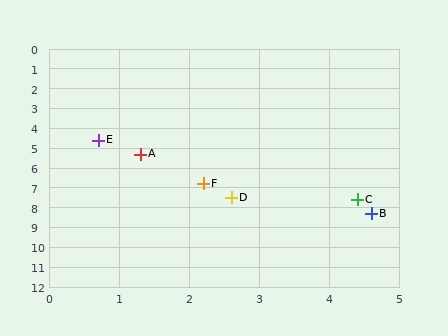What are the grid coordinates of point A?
Point A is at approximately (1.3, 5.3).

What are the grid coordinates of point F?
Point F is at approximately (2.2, 6.8).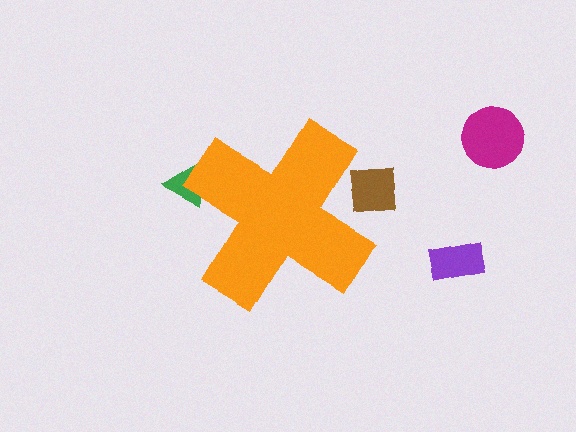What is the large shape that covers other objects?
An orange cross.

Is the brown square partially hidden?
Yes, the brown square is partially hidden behind the orange cross.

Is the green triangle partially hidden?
Yes, the green triangle is partially hidden behind the orange cross.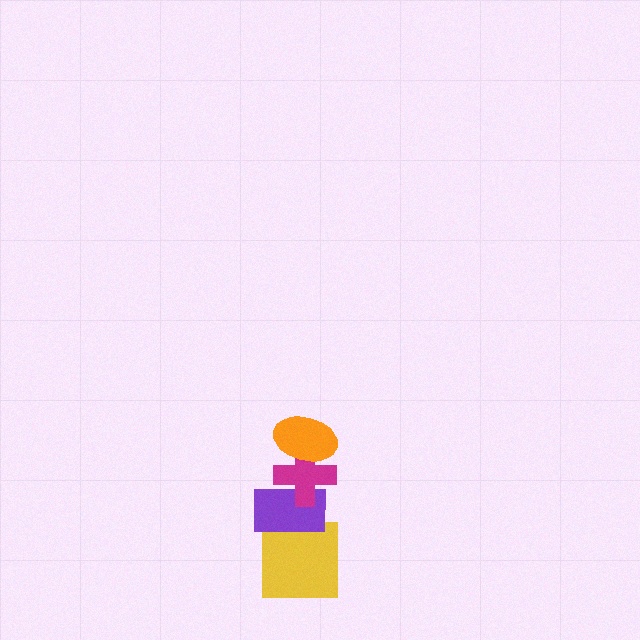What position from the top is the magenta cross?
The magenta cross is 2nd from the top.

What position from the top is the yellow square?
The yellow square is 4th from the top.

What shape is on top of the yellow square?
The purple rectangle is on top of the yellow square.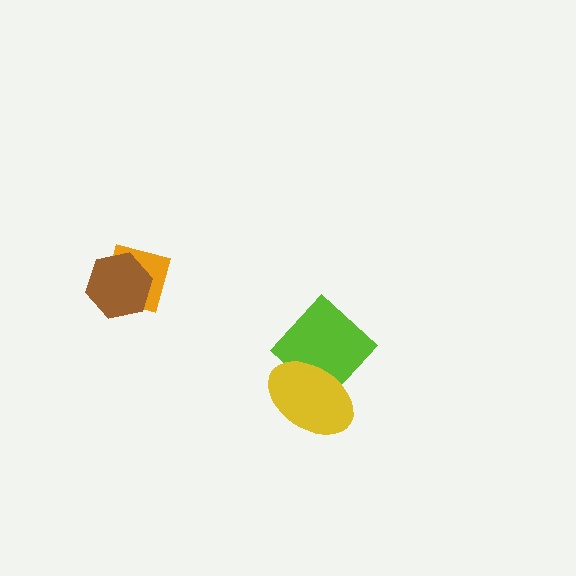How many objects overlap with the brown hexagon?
1 object overlaps with the brown hexagon.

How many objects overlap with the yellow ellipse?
1 object overlaps with the yellow ellipse.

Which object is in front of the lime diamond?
The yellow ellipse is in front of the lime diamond.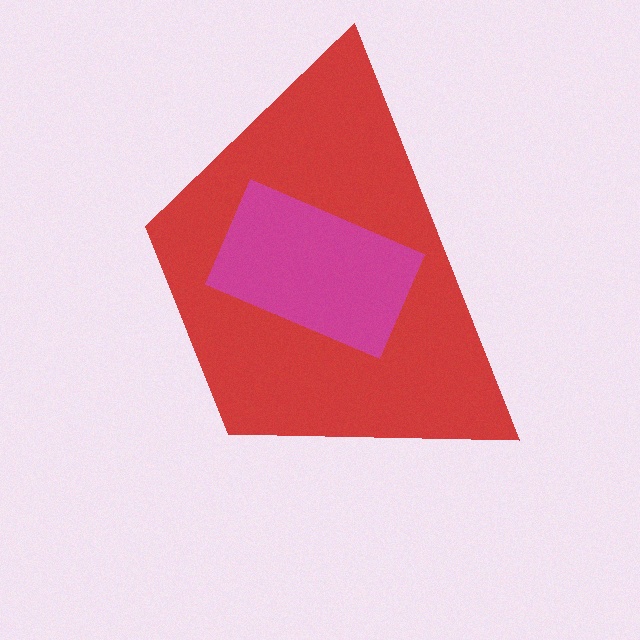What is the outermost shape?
The red trapezoid.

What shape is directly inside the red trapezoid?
The magenta rectangle.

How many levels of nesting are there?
2.